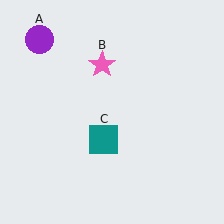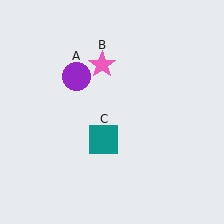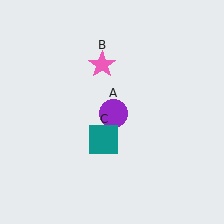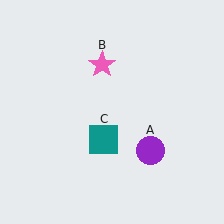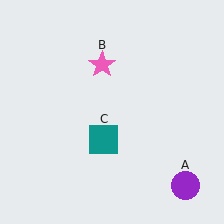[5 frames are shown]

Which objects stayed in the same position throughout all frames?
Pink star (object B) and teal square (object C) remained stationary.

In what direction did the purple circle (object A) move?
The purple circle (object A) moved down and to the right.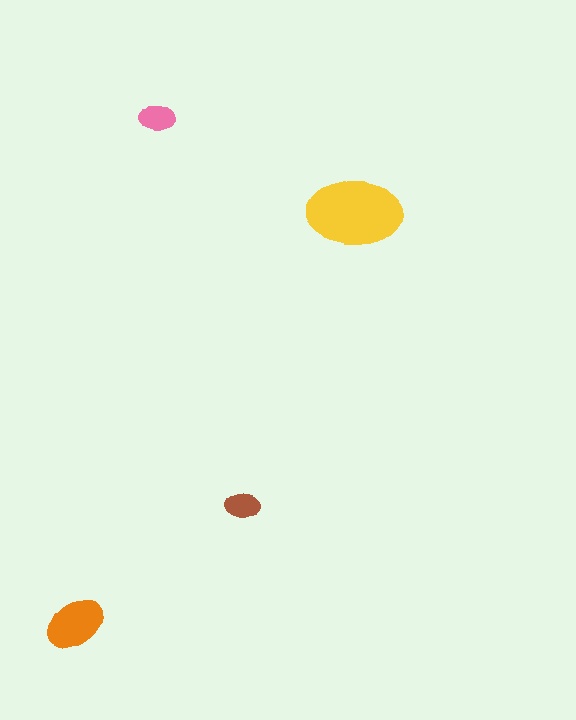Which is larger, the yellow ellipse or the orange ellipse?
The yellow one.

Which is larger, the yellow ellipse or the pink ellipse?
The yellow one.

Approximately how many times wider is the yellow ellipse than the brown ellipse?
About 2.5 times wider.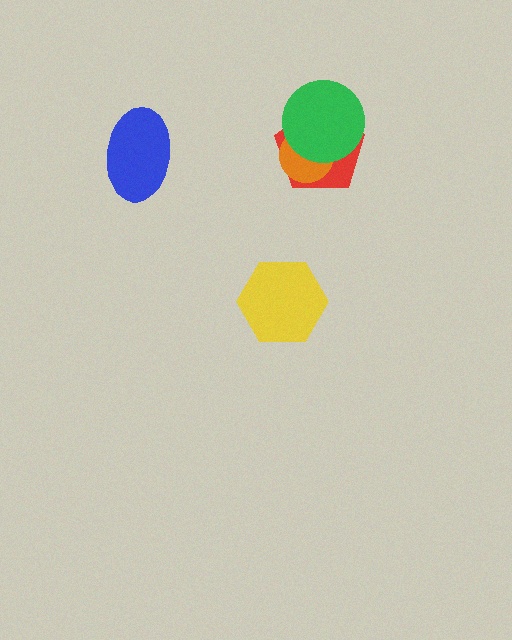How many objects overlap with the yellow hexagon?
0 objects overlap with the yellow hexagon.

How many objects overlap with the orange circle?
2 objects overlap with the orange circle.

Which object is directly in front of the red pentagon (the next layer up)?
The orange circle is directly in front of the red pentagon.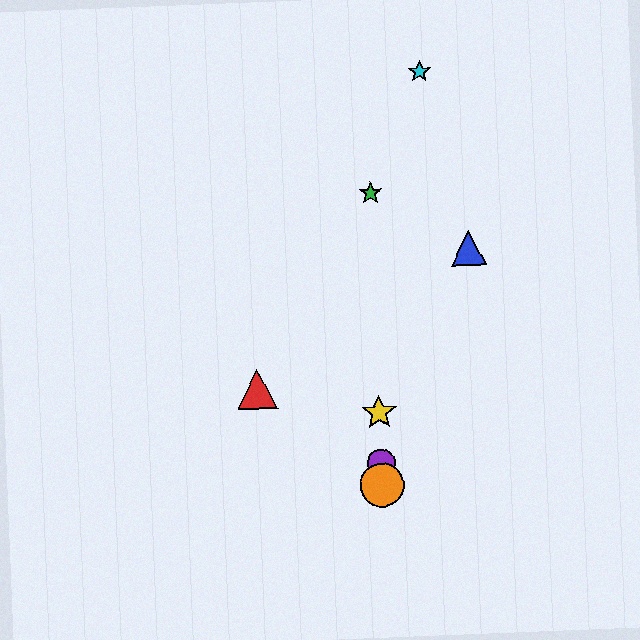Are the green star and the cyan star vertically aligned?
No, the green star is at x≈370 and the cyan star is at x≈419.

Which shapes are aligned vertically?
The green star, the yellow star, the purple circle, the orange circle are aligned vertically.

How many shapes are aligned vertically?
4 shapes (the green star, the yellow star, the purple circle, the orange circle) are aligned vertically.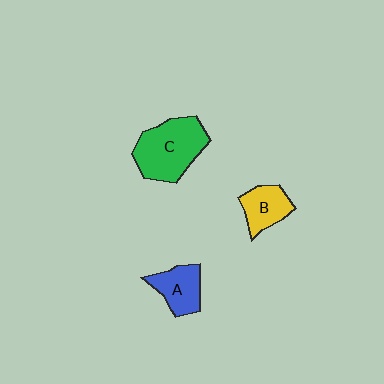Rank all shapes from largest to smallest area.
From largest to smallest: C (green), A (blue), B (yellow).